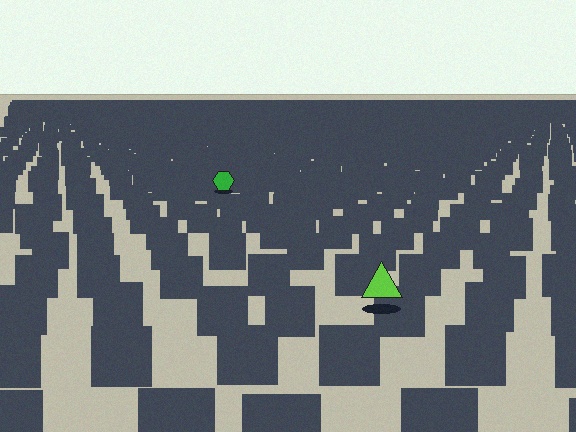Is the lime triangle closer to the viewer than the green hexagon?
Yes. The lime triangle is closer — you can tell from the texture gradient: the ground texture is coarser near it.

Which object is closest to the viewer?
The lime triangle is closest. The texture marks near it are larger and more spread out.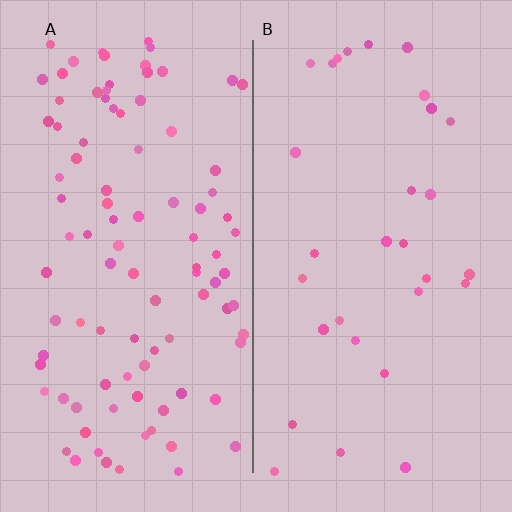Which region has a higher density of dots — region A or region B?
A (the left).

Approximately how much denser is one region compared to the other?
Approximately 3.3× — region A over region B.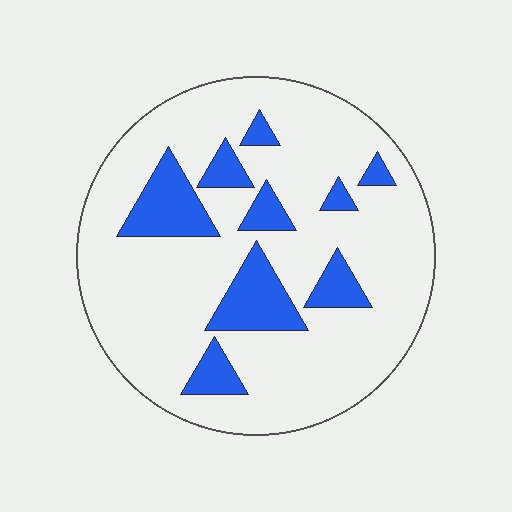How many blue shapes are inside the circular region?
9.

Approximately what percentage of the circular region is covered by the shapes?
Approximately 20%.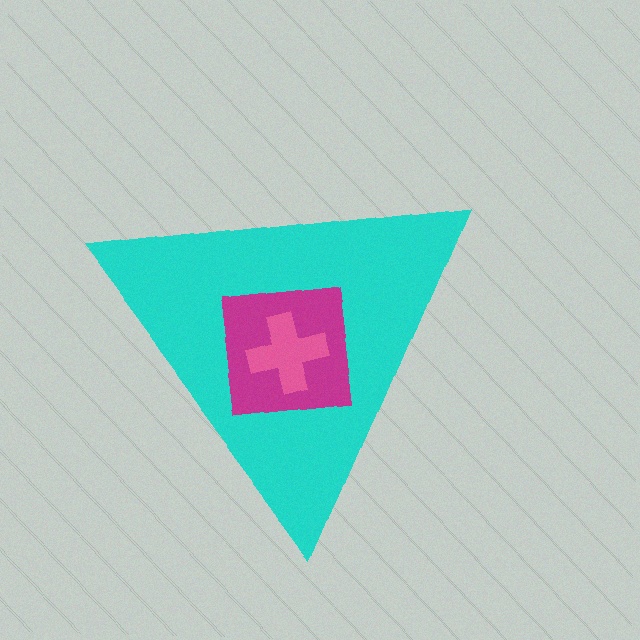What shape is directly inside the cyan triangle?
The magenta square.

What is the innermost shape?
The pink cross.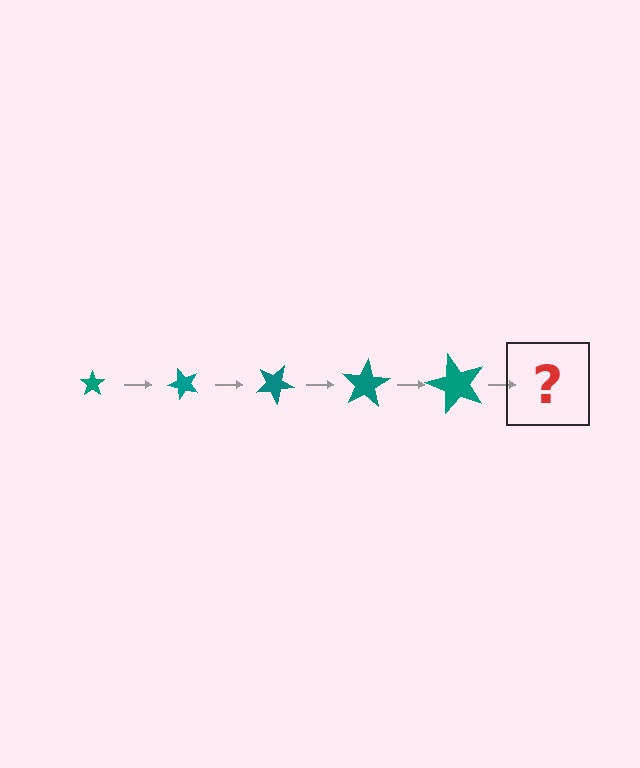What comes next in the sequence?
The next element should be a star, larger than the previous one and rotated 250 degrees from the start.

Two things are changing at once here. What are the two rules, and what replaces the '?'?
The two rules are that the star grows larger each step and it rotates 50 degrees each step. The '?' should be a star, larger than the previous one and rotated 250 degrees from the start.